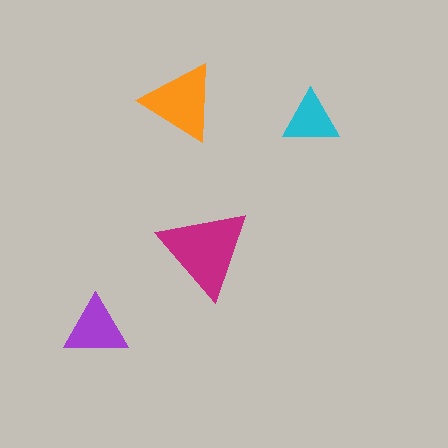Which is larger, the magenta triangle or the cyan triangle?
The magenta one.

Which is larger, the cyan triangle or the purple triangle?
The purple one.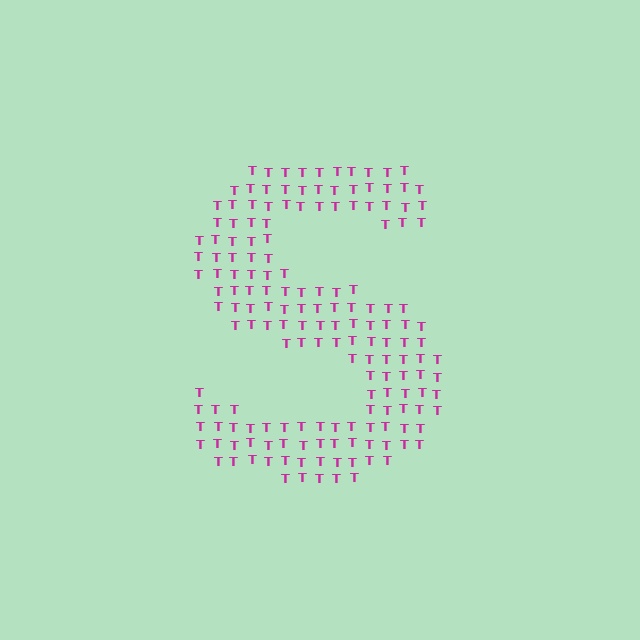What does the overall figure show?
The overall figure shows the letter S.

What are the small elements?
The small elements are letter T's.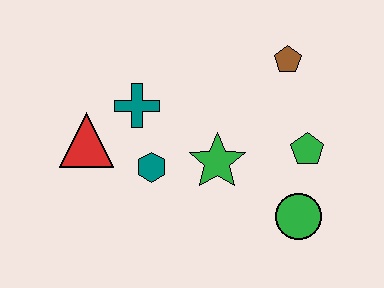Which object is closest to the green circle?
The green pentagon is closest to the green circle.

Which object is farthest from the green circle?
The red triangle is farthest from the green circle.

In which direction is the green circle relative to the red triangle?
The green circle is to the right of the red triangle.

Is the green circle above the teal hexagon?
No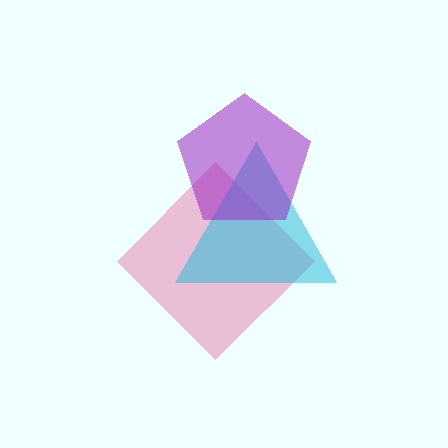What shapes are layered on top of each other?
The layered shapes are: a pink diamond, a cyan triangle, a purple pentagon.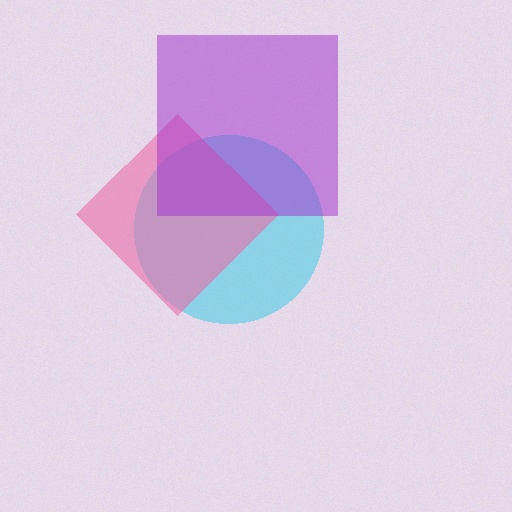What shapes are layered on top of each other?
The layered shapes are: a cyan circle, a pink diamond, a purple square.